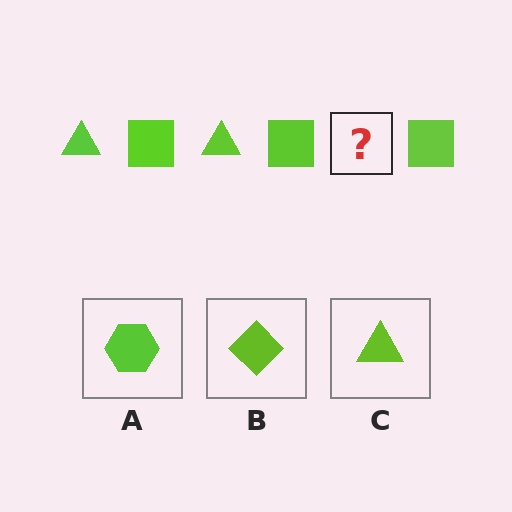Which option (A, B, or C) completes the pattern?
C.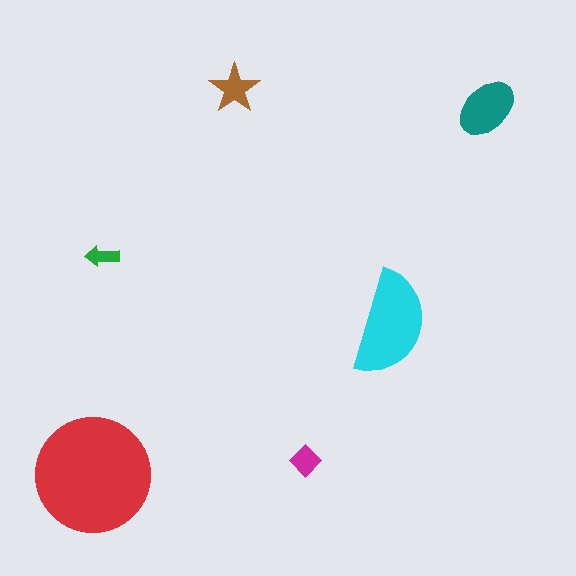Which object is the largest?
The red circle.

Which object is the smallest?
The green arrow.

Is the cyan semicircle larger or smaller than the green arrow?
Larger.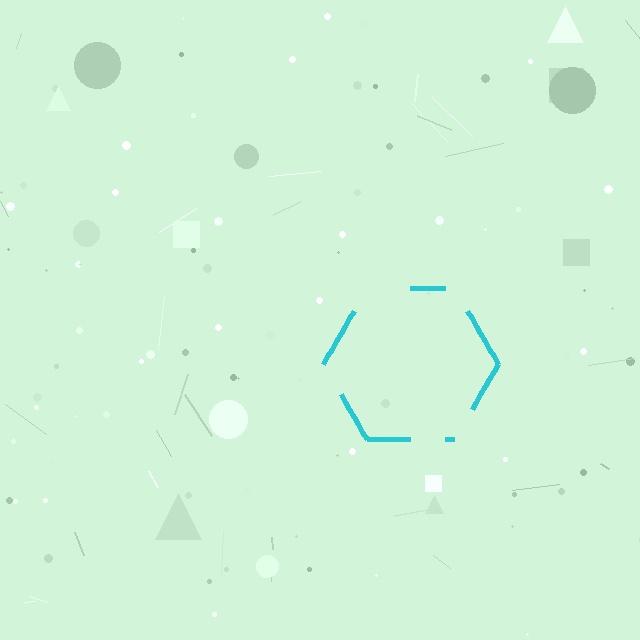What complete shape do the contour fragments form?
The contour fragments form a hexagon.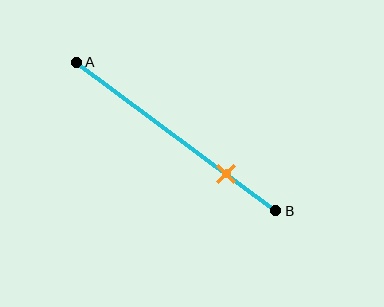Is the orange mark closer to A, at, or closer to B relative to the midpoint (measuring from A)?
The orange mark is closer to point B than the midpoint of segment AB.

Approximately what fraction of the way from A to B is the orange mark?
The orange mark is approximately 75% of the way from A to B.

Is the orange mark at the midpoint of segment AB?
No, the mark is at about 75% from A, not at the 50% midpoint.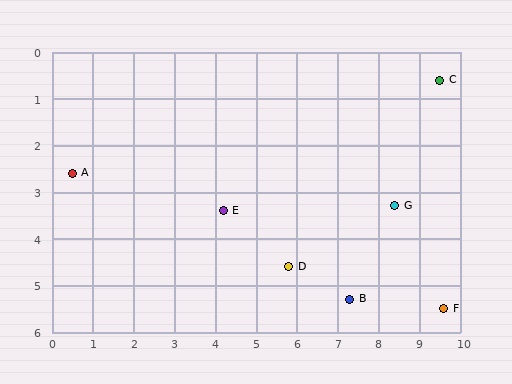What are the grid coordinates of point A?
Point A is at approximately (0.5, 2.6).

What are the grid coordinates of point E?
Point E is at approximately (4.2, 3.4).